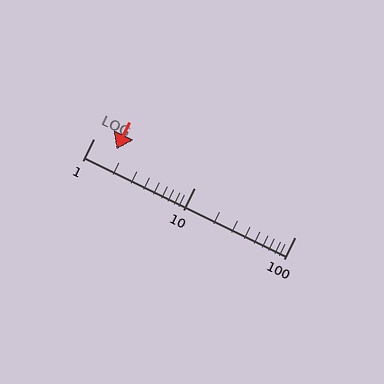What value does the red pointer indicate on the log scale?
The pointer indicates approximately 1.7.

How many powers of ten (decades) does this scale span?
The scale spans 2 decades, from 1 to 100.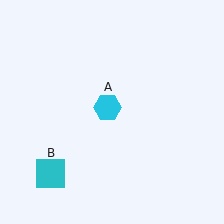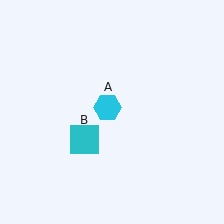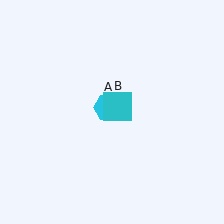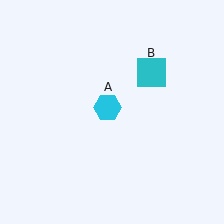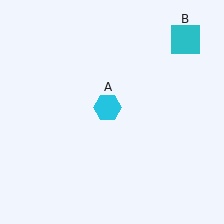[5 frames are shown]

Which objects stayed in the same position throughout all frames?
Cyan hexagon (object A) remained stationary.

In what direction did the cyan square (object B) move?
The cyan square (object B) moved up and to the right.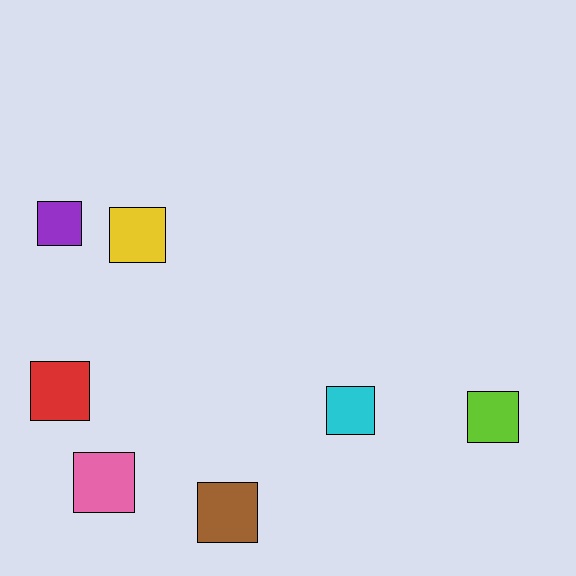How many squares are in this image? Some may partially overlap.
There are 7 squares.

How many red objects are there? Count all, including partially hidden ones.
There is 1 red object.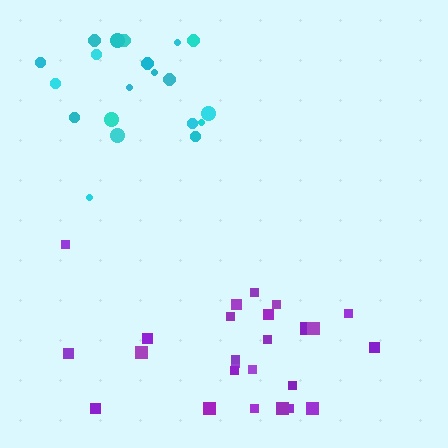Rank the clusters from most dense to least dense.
purple, cyan.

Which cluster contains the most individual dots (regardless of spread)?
Purple (25).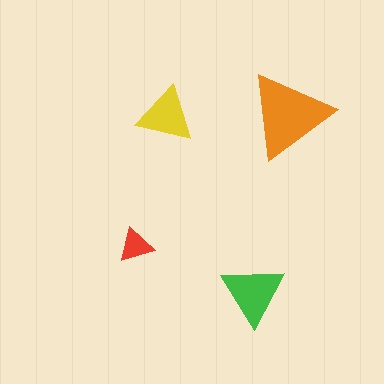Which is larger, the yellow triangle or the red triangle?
The yellow one.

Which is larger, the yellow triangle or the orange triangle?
The orange one.